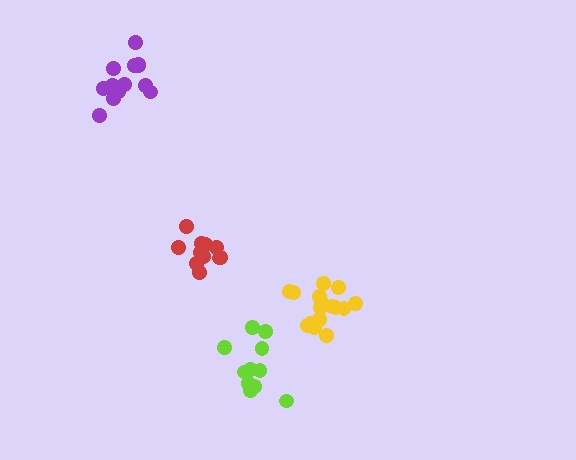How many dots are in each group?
Group 1: 11 dots, Group 2: 11 dots, Group 3: 13 dots, Group 4: 16 dots (51 total).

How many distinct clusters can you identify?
There are 4 distinct clusters.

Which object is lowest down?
The lime cluster is bottommost.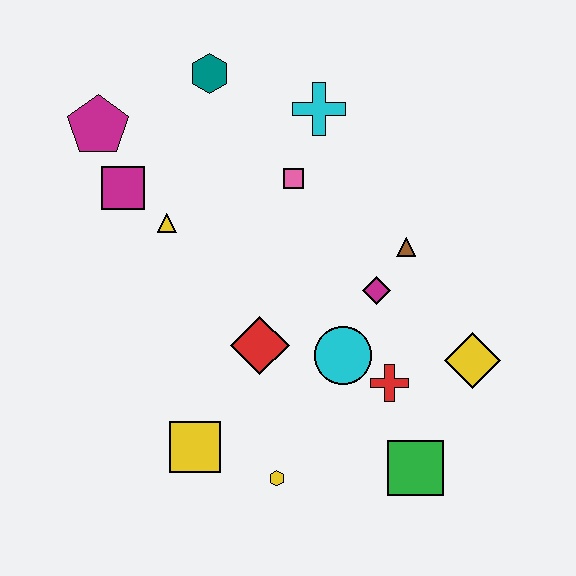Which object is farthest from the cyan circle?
The magenta pentagon is farthest from the cyan circle.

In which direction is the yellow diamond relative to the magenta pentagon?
The yellow diamond is to the right of the magenta pentagon.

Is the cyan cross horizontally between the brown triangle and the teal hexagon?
Yes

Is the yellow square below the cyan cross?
Yes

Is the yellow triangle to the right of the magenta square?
Yes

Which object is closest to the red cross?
The cyan circle is closest to the red cross.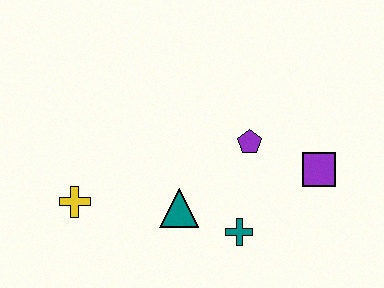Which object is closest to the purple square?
The purple pentagon is closest to the purple square.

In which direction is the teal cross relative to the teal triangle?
The teal cross is to the right of the teal triangle.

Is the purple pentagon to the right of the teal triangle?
Yes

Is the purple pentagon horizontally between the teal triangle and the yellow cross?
No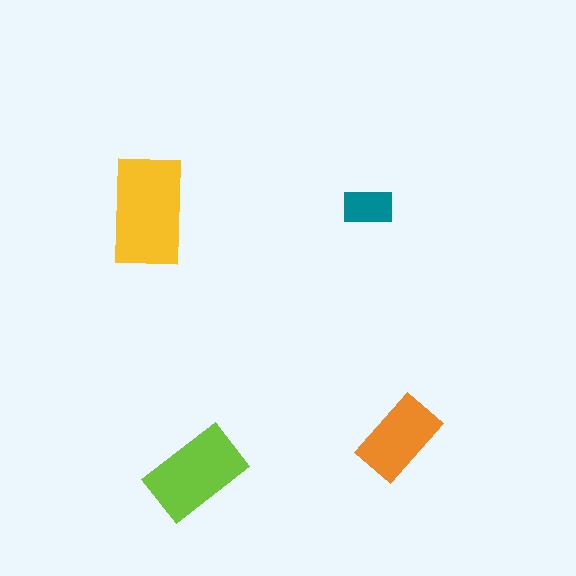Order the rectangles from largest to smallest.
the yellow one, the lime one, the orange one, the teal one.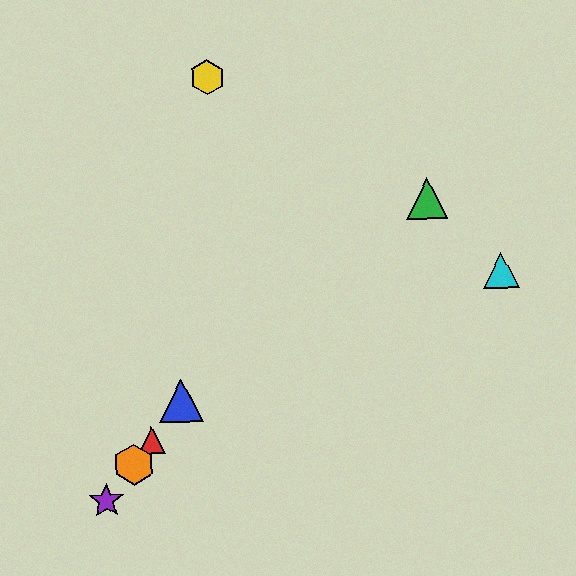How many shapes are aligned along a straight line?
4 shapes (the red triangle, the blue triangle, the purple star, the orange hexagon) are aligned along a straight line.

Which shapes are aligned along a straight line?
The red triangle, the blue triangle, the purple star, the orange hexagon are aligned along a straight line.